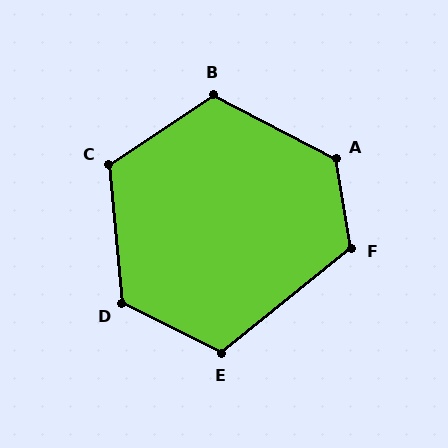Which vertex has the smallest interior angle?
E, at approximately 114 degrees.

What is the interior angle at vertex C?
Approximately 118 degrees (obtuse).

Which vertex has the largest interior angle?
A, at approximately 127 degrees.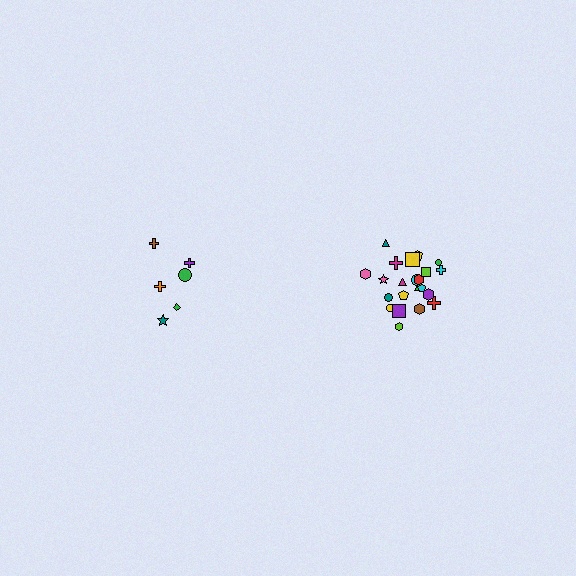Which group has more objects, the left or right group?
The right group.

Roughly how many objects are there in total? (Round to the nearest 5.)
Roughly 30 objects in total.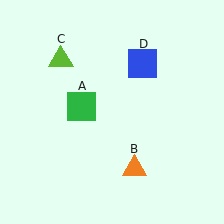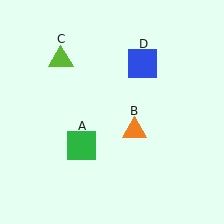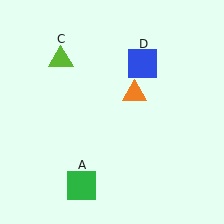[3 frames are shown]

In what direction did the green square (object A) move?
The green square (object A) moved down.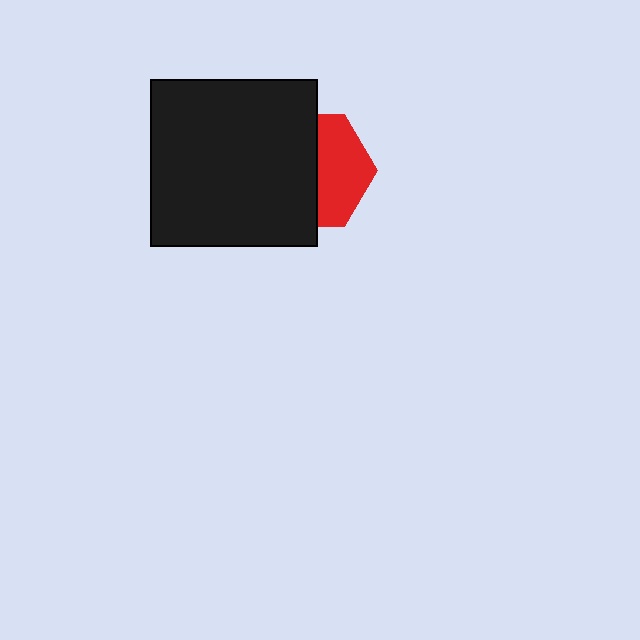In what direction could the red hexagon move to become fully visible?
The red hexagon could move right. That would shift it out from behind the black square entirely.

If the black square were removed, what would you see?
You would see the complete red hexagon.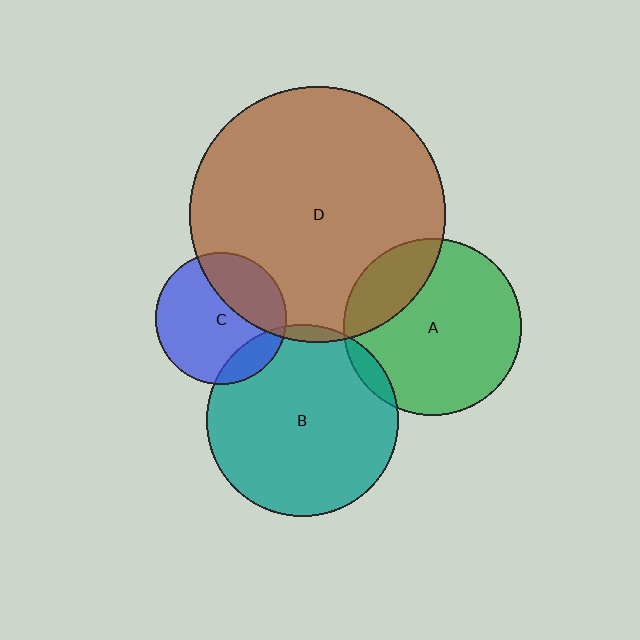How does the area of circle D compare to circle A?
Approximately 2.1 times.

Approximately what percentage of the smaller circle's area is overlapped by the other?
Approximately 5%.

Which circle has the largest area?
Circle D (brown).